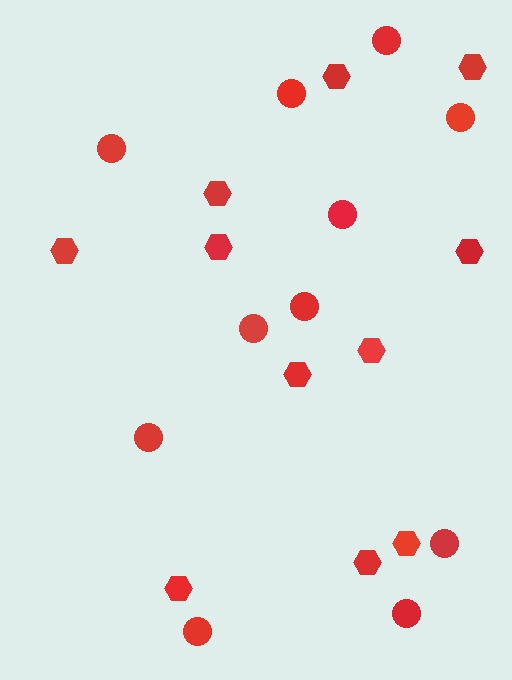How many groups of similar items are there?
There are 2 groups: one group of circles (11) and one group of hexagons (11).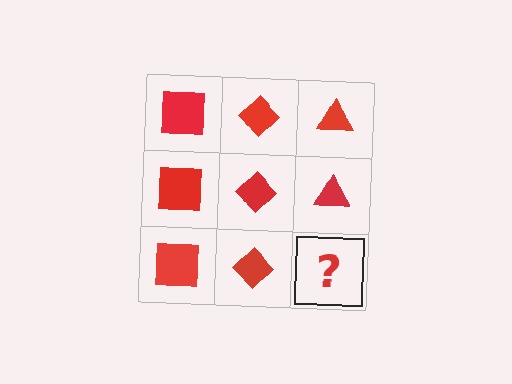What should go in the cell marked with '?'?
The missing cell should contain a red triangle.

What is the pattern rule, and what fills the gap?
The rule is that each column has a consistent shape. The gap should be filled with a red triangle.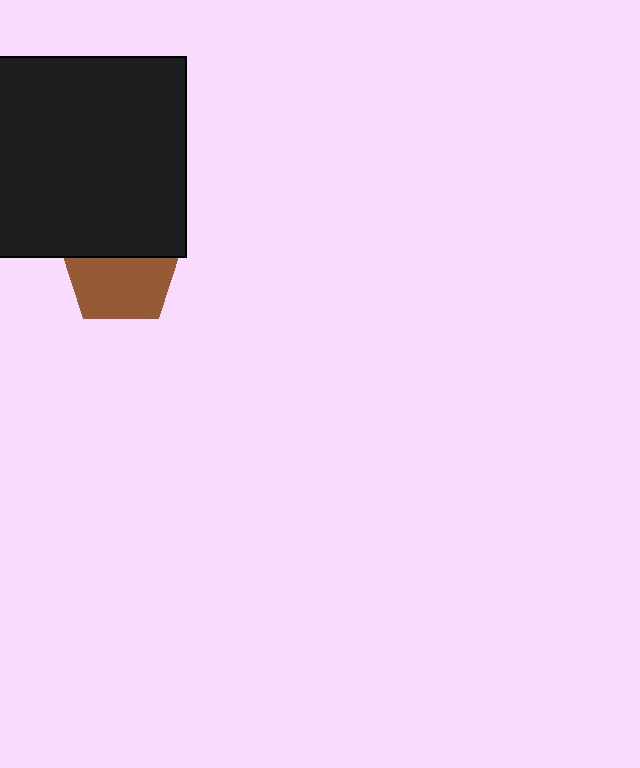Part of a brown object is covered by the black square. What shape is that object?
It is a pentagon.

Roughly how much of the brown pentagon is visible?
About half of it is visible (roughly 60%).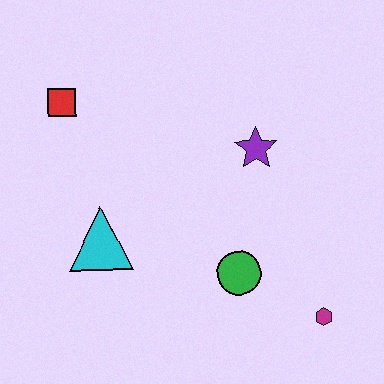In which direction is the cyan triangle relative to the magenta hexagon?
The cyan triangle is to the left of the magenta hexagon.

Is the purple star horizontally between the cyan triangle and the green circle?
No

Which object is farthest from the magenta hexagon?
The red square is farthest from the magenta hexagon.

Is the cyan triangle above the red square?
No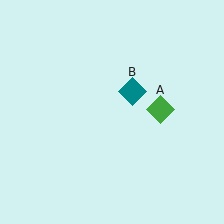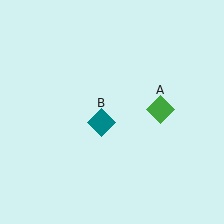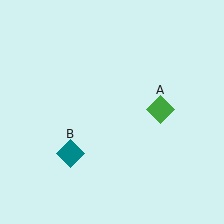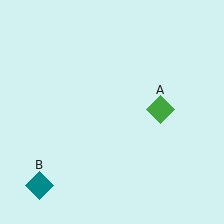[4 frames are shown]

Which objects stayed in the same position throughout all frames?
Green diamond (object A) remained stationary.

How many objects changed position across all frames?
1 object changed position: teal diamond (object B).